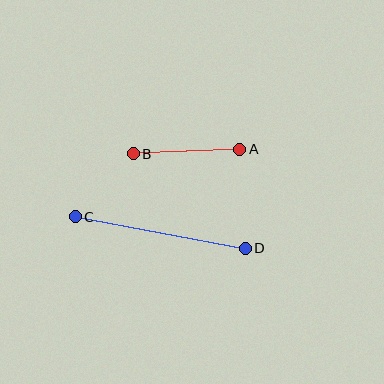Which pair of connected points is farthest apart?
Points C and D are farthest apart.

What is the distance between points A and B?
The distance is approximately 106 pixels.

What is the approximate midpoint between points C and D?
The midpoint is at approximately (160, 232) pixels.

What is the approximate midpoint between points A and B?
The midpoint is at approximately (186, 152) pixels.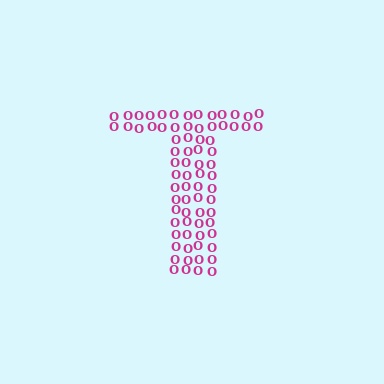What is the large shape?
The large shape is the letter T.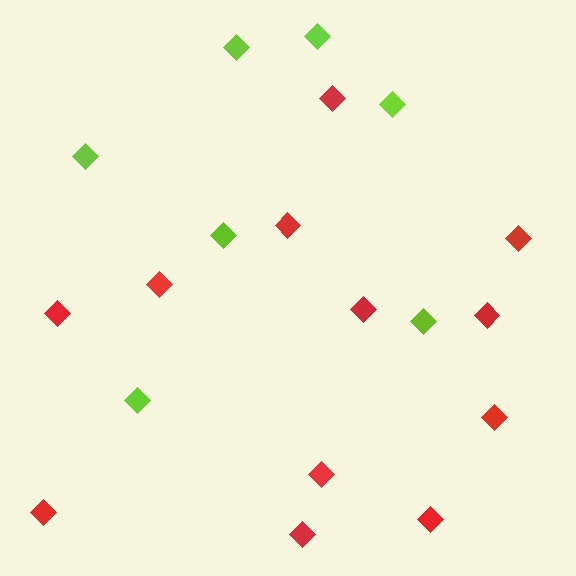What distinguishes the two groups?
There are 2 groups: one group of red diamonds (12) and one group of lime diamonds (7).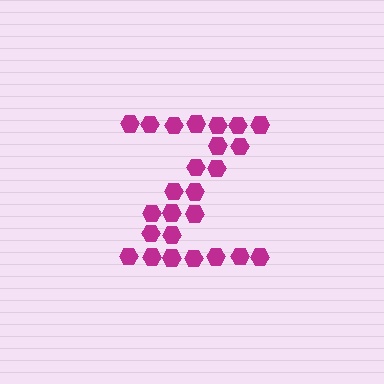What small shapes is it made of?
It is made of small hexagons.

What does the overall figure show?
The overall figure shows the letter Z.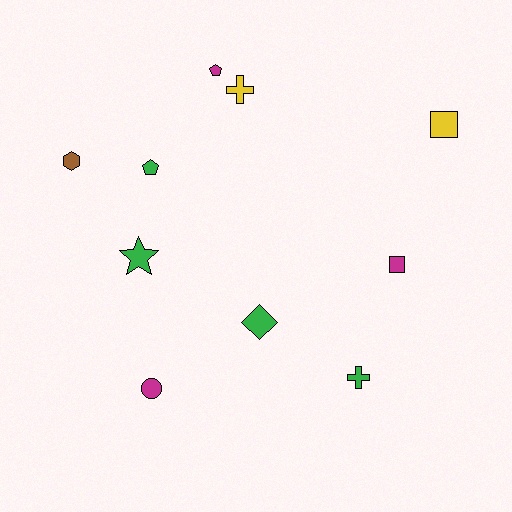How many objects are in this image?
There are 10 objects.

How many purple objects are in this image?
There are no purple objects.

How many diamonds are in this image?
There is 1 diamond.